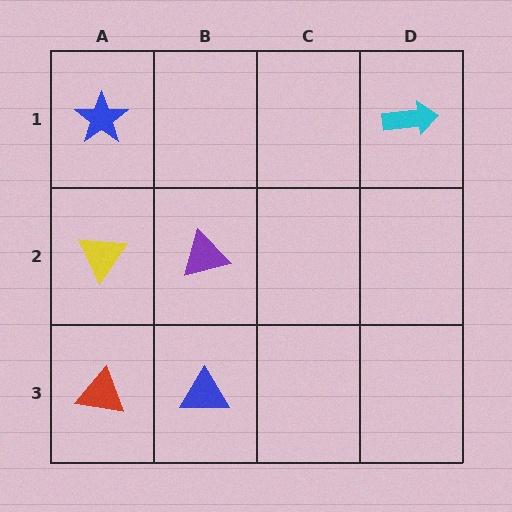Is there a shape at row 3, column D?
No, that cell is empty.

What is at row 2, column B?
A purple triangle.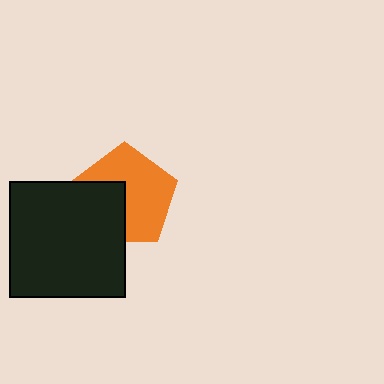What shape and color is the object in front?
The object in front is a black square.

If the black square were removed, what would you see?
You would see the complete orange pentagon.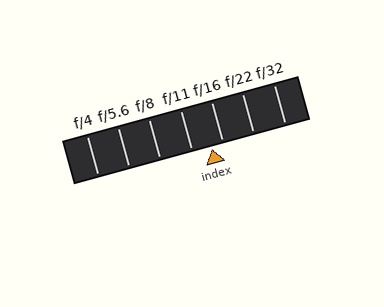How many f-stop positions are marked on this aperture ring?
There are 7 f-stop positions marked.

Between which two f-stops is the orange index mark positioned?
The index mark is between f/11 and f/16.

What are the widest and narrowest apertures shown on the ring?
The widest aperture shown is f/4 and the narrowest is f/32.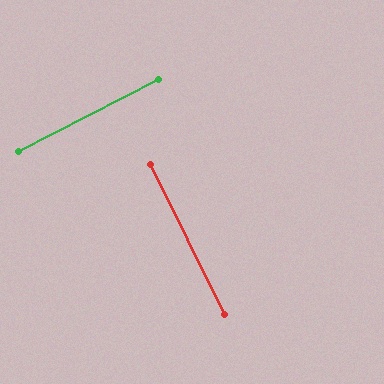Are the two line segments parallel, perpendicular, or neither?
Perpendicular — they meet at approximately 89°.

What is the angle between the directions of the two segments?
Approximately 89 degrees.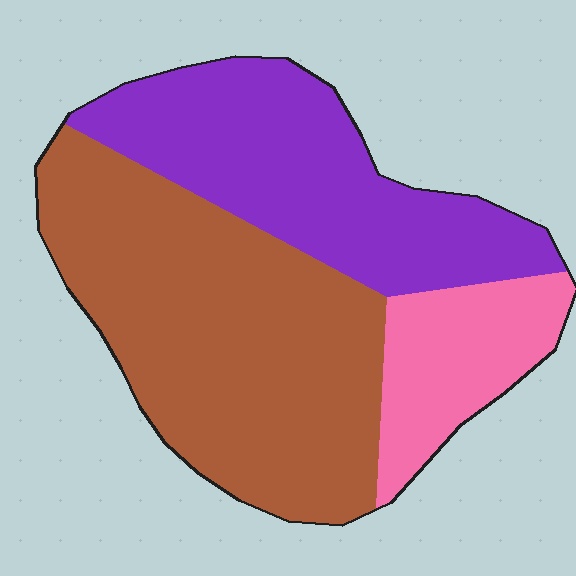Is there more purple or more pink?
Purple.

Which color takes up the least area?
Pink, at roughly 15%.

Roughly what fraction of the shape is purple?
Purple takes up about one third (1/3) of the shape.